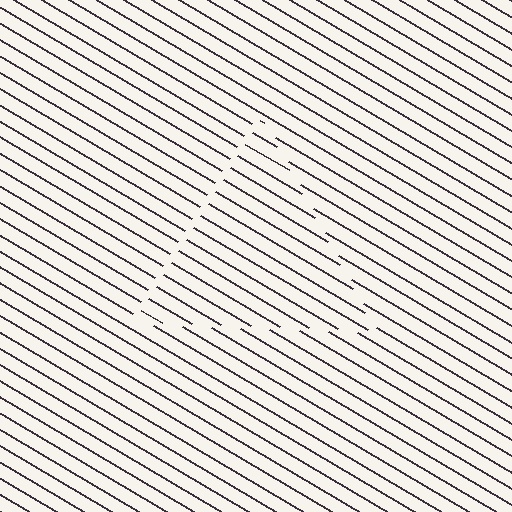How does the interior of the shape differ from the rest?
The interior of the shape contains the same grating, shifted by half a period — the contour is defined by the phase discontinuity where line-ends from the inner and outer gratings abut.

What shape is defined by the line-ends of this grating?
An illusory triangle. The interior of the shape contains the same grating, shifted by half a period — the contour is defined by the phase discontinuity where line-ends from the inner and outer gratings abut.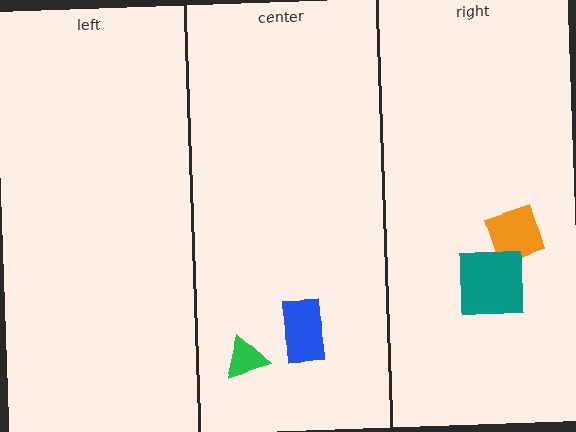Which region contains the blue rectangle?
The center region.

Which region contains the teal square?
The right region.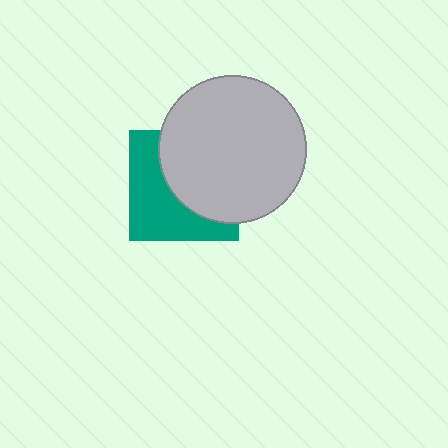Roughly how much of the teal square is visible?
About half of it is visible (roughly 47%).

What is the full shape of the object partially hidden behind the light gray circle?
The partially hidden object is a teal square.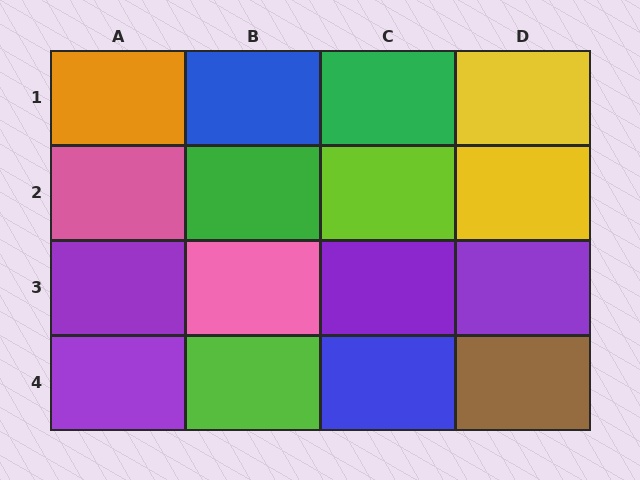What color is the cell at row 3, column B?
Pink.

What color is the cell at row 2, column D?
Yellow.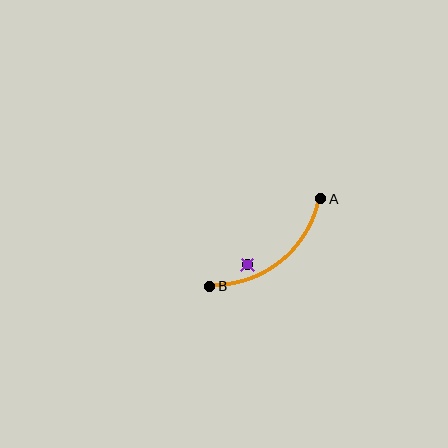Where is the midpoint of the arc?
The arc midpoint is the point on the curve farthest from the straight line joining A and B. It sits below and to the right of that line.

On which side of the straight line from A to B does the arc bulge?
The arc bulges below and to the right of the straight line connecting A and B.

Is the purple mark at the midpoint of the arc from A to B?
No — the purple mark does not lie on the arc at all. It sits slightly inside the curve.